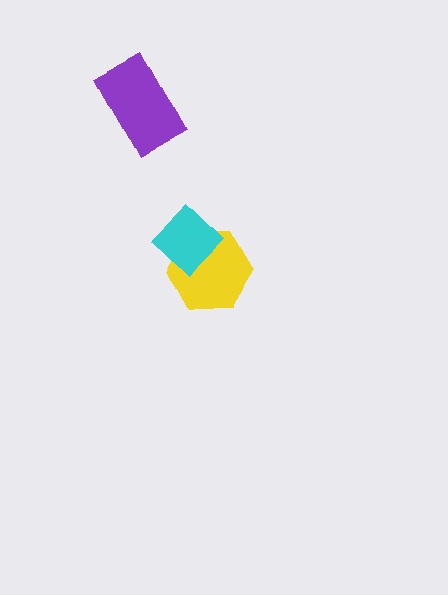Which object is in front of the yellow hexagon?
The cyan diamond is in front of the yellow hexagon.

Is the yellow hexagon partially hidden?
Yes, it is partially covered by another shape.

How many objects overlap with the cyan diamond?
1 object overlaps with the cyan diamond.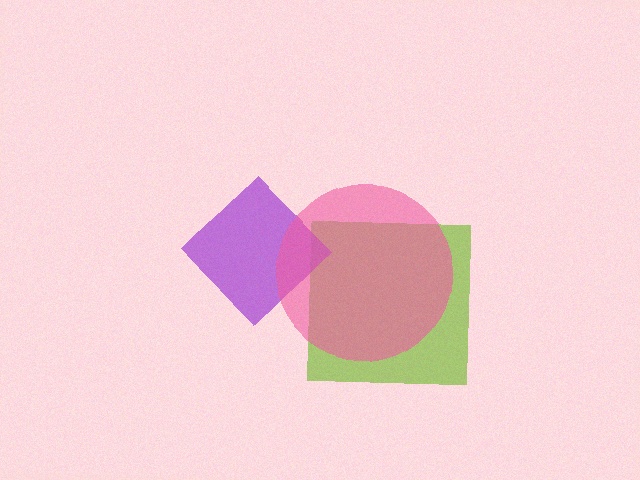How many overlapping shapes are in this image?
There are 3 overlapping shapes in the image.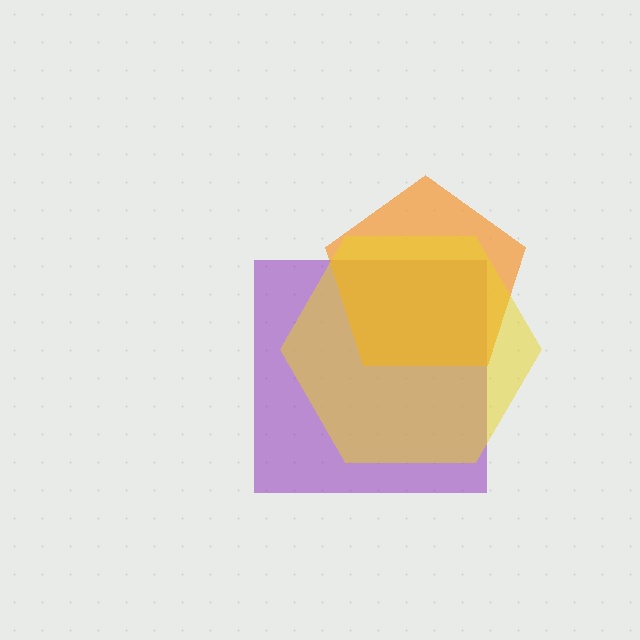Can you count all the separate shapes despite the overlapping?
Yes, there are 3 separate shapes.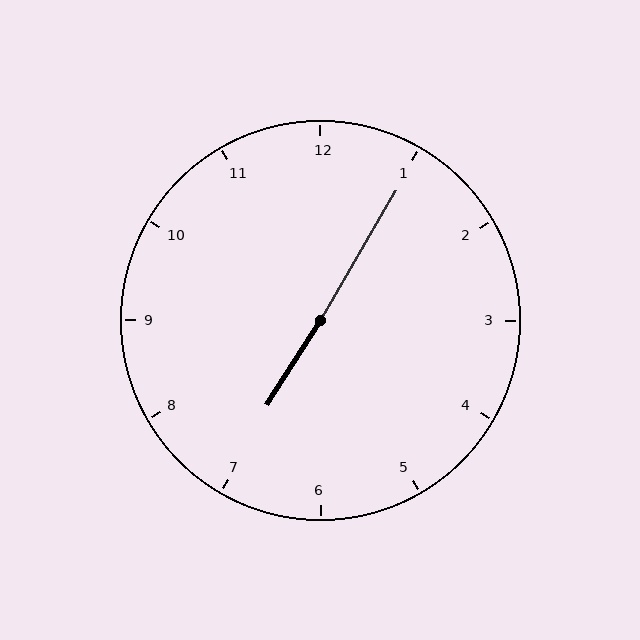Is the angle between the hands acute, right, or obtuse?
It is obtuse.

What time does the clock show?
7:05.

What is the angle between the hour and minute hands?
Approximately 178 degrees.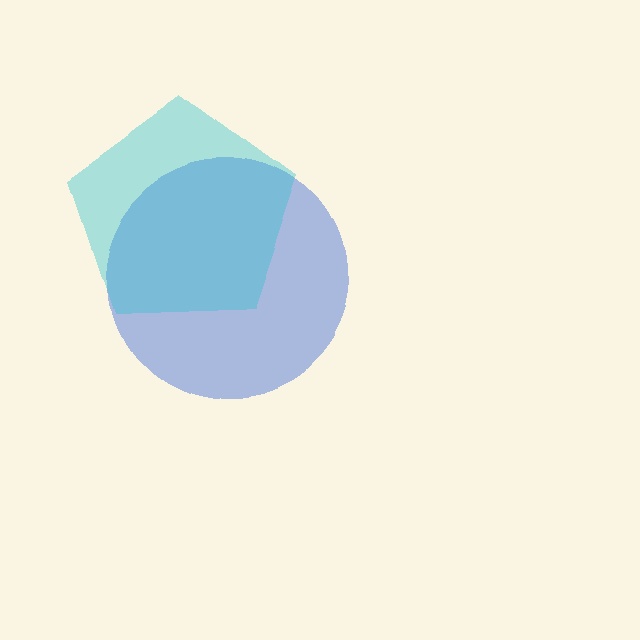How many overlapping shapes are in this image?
There are 2 overlapping shapes in the image.